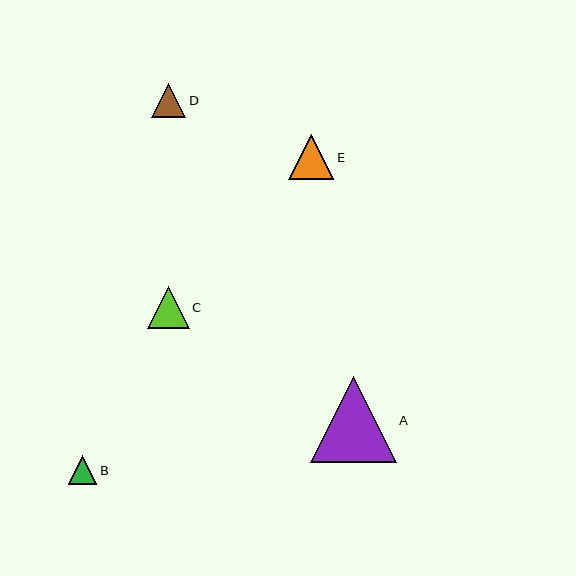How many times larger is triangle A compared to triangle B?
Triangle A is approximately 3.0 times the size of triangle B.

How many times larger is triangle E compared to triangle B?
Triangle E is approximately 1.6 times the size of triangle B.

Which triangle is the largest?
Triangle A is the largest with a size of approximately 86 pixels.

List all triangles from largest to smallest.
From largest to smallest: A, E, C, D, B.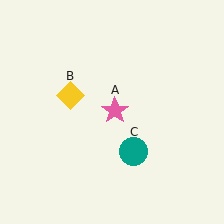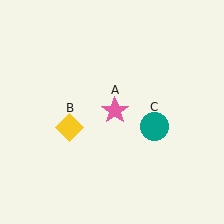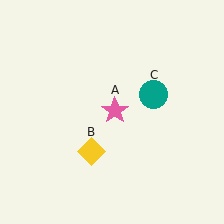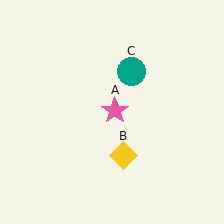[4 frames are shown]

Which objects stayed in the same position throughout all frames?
Pink star (object A) remained stationary.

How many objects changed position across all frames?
2 objects changed position: yellow diamond (object B), teal circle (object C).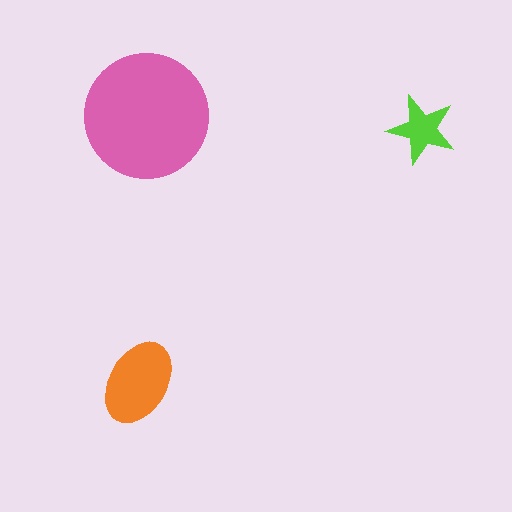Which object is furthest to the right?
The lime star is rightmost.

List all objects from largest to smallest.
The pink circle, the orange ellipse, the lime star.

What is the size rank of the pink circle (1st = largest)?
1st.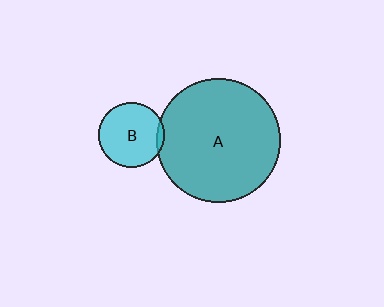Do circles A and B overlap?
Yes.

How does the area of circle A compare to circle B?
Approximately 3.6 times.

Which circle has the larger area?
Circle A (teal).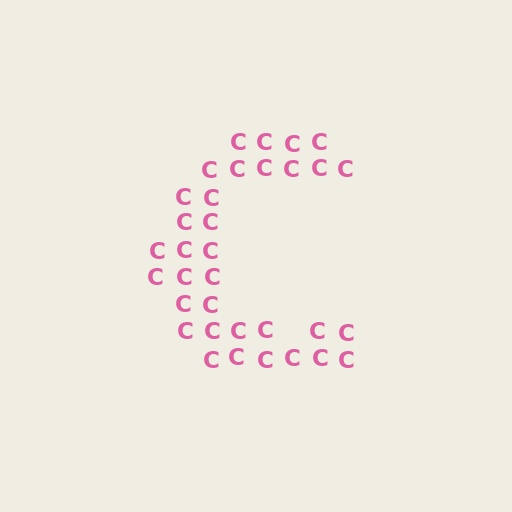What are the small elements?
The small elements are letter C's.